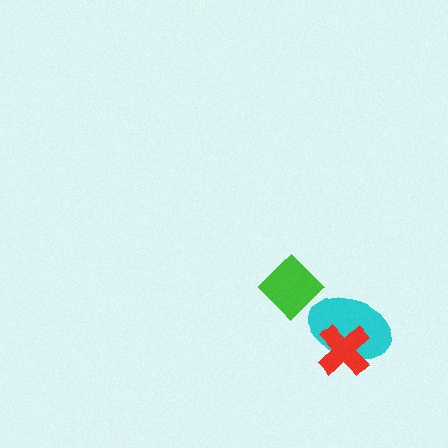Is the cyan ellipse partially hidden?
Yes, it is partially covered by another shape.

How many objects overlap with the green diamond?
0 objects overlap with the green diamond.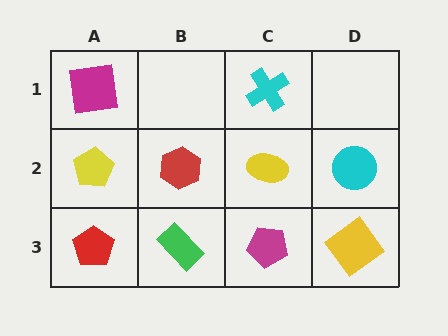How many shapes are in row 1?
2 shapes.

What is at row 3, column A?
A red pentagon.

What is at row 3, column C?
A magenta pentagon.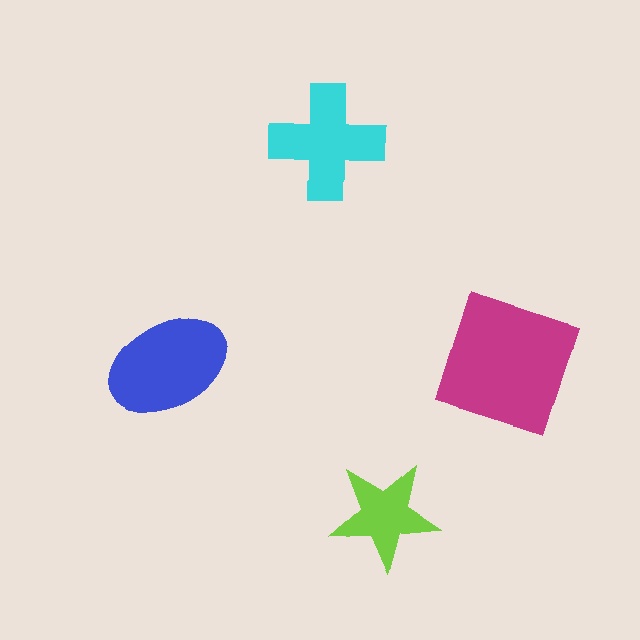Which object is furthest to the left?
The blue ellipse is leftmost.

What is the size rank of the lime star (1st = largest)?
4th.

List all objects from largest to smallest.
The magenta square, the blue ellipse, the cyan cross, the lime star.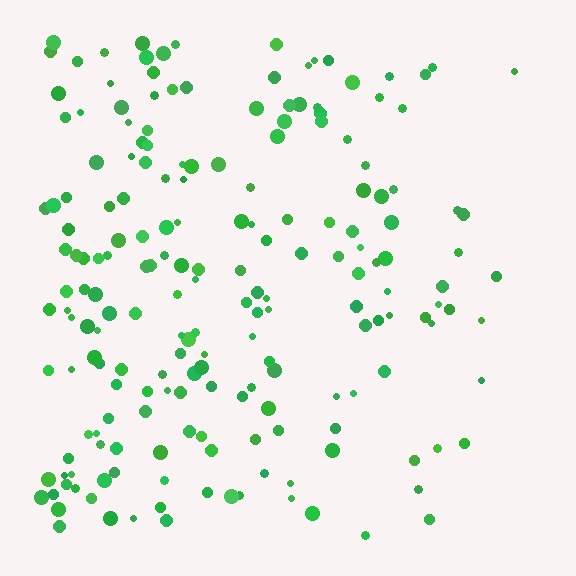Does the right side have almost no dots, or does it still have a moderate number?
Still a moderate number, just noticeably fewer than the left.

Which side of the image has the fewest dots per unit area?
The right.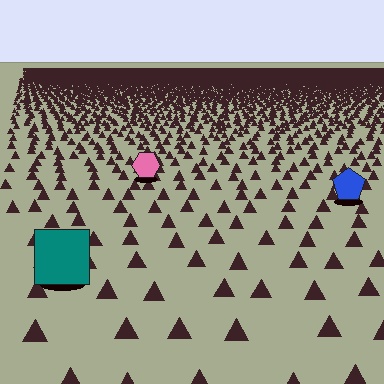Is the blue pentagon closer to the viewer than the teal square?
No. The teal square is closer — you can tell from the texture gradient: the ground texture is coarser near it.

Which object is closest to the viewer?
The teal square is closest. The texture marks near it are larger and more spread out.